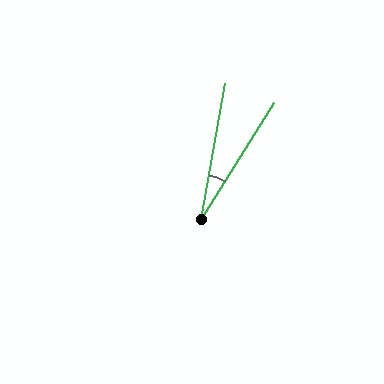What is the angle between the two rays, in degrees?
Approximately 22 degrees.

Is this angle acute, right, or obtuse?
It is acute.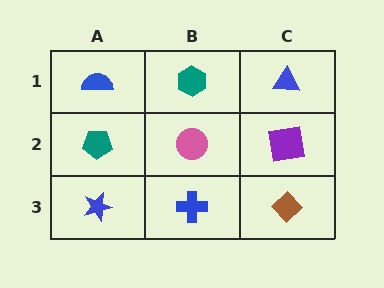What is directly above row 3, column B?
A pink circle.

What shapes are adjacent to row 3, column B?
A pink circle (row 2, column B), a blue star (row 3, column A), a brown diamond (row 3, column C).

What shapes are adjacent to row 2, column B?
A teal hexagon (row 1, column B), a blue cross (row 3, column B), a teal pentagon (row 2, column A), a purple square (row 2, column C).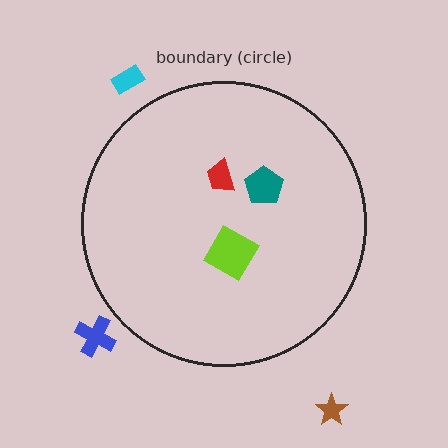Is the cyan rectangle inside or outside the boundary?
Outside.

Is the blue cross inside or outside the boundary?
Outside.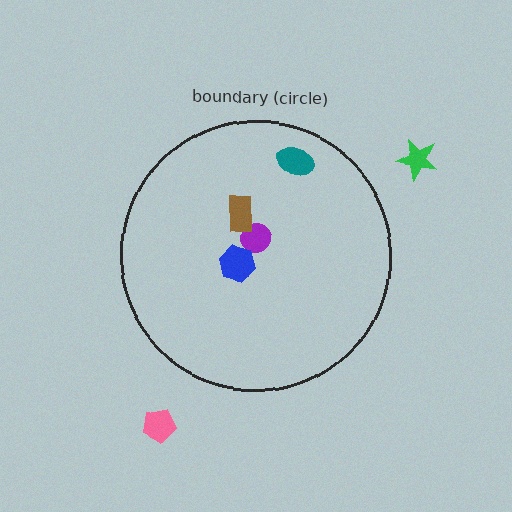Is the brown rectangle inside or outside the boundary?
Inside.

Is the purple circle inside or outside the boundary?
Inside.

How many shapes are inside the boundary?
4 inside, 2 outside.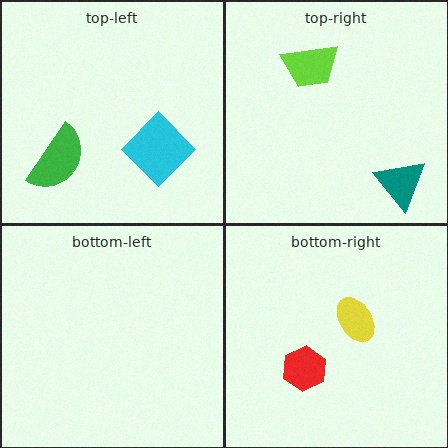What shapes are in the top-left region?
The cyan diamond, the green semicircle.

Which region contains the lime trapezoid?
The top-right region.